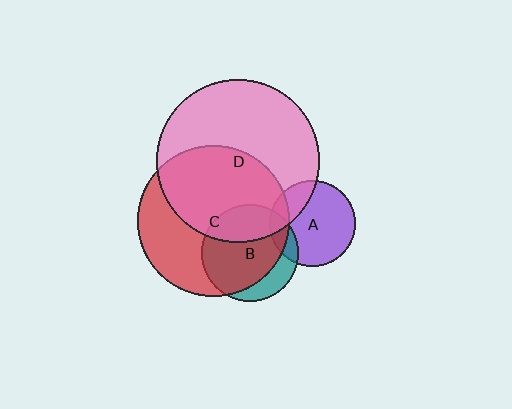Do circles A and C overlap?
Yes.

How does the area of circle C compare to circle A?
Approximately 3.1 times.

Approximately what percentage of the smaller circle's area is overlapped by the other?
Approximately 15%.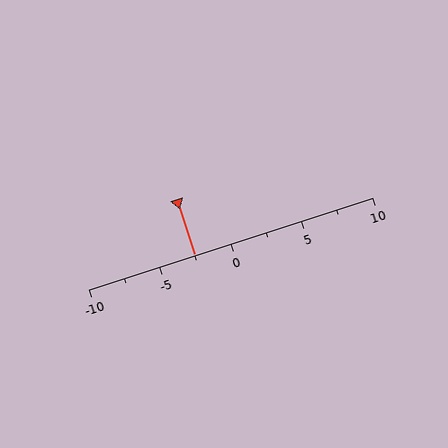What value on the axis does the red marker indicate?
The marker indicates approximately -2.5.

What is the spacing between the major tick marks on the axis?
The major ticks are spaced 5 apart.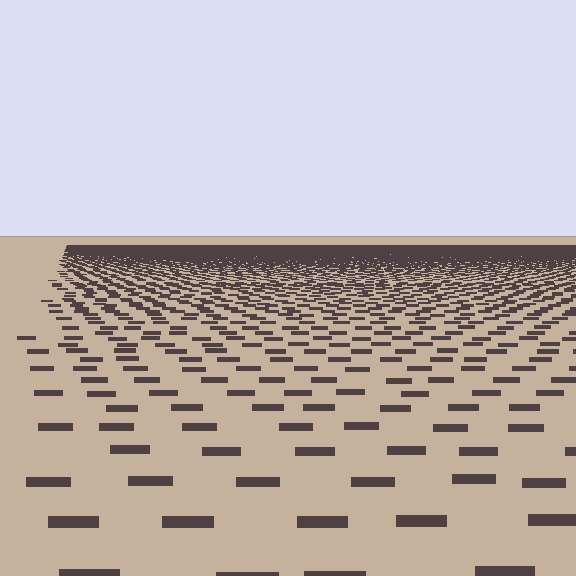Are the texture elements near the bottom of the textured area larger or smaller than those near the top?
Larger. Near the bottom, elements are closer to the viewer and appear at a bigger on-screen size.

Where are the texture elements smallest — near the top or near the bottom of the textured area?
Near the top.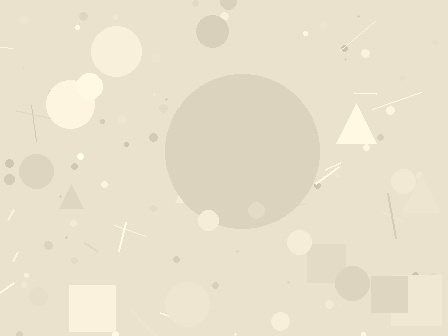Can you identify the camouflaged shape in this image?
The camouflaged shape is a circle.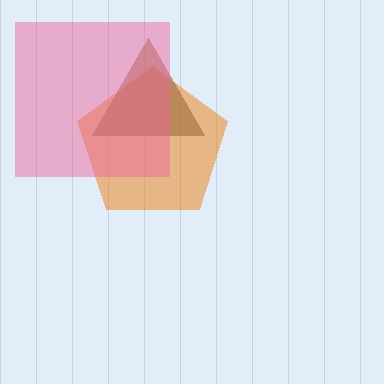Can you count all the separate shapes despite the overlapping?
Yes, there are 3 separate shapes.